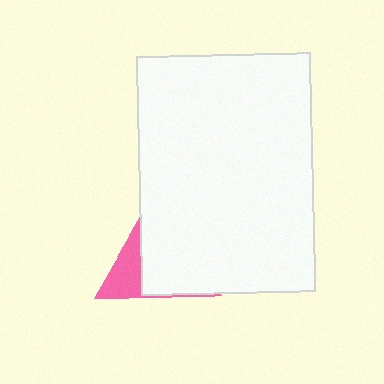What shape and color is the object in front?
The object in front is a white rectangle.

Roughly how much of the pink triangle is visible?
A small part of it is visible (roughly 30%).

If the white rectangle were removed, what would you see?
You would see the complete pink triangle.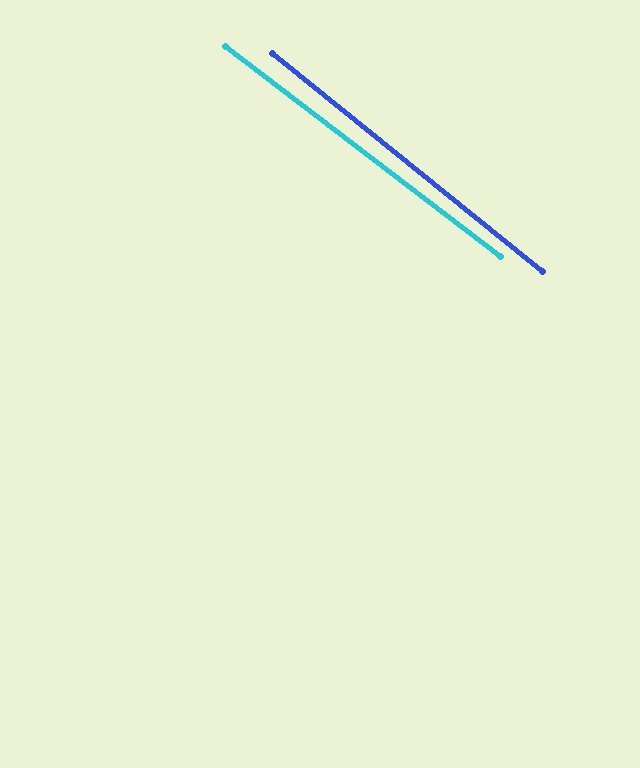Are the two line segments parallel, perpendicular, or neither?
Parallel — their directions differ by only 1.7°.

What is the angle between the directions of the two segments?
Approximately 2 degrees.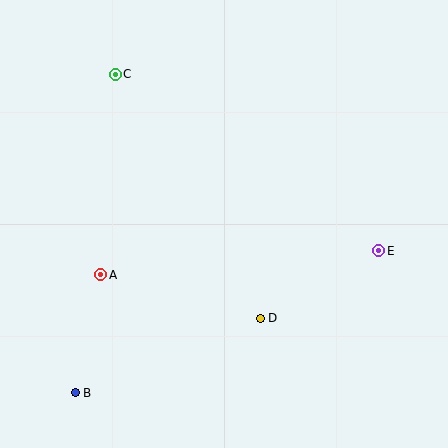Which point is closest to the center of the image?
Point D at (260, 318) is closest to the center.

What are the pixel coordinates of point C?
Point C is at (115, 74).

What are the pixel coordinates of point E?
Point E is at (379, 251).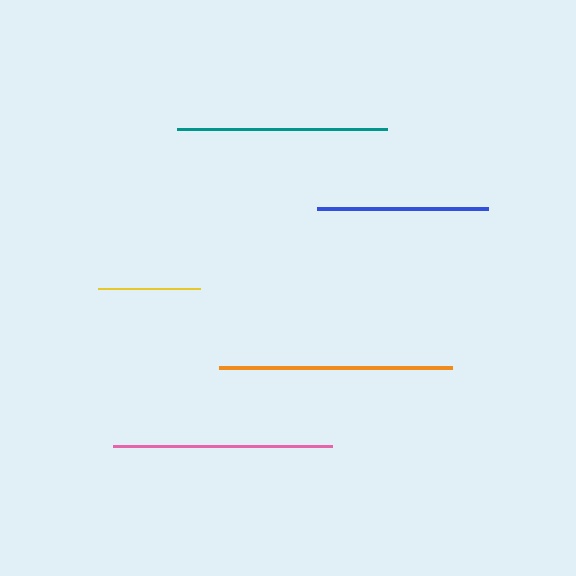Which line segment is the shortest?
The yellow line is the shortest at approximately 102 pixels.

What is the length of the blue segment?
The blue segment is approximately 171 pixels long.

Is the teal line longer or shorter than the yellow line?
The teal line is longer than the yellow line.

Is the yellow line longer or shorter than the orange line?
The orange line is longer than the yellow line.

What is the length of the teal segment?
The teal segment is approximately 210 pixels long.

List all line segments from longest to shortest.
From longest to shortest: orange, pink, teal, blue, yellow.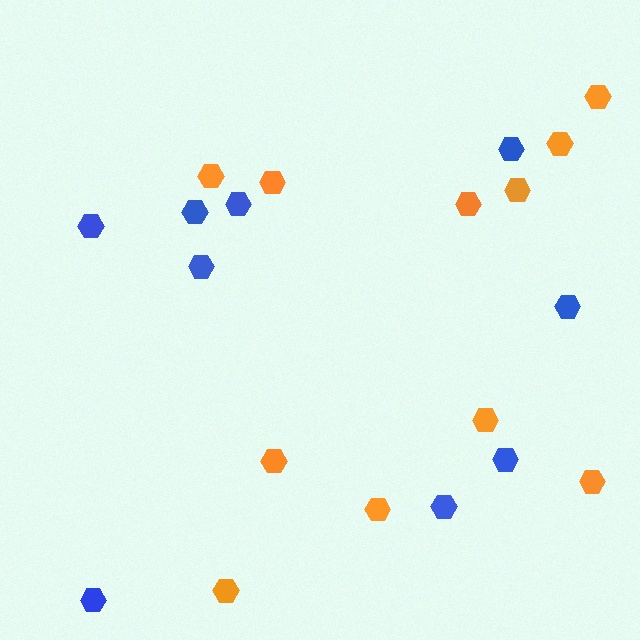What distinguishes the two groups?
There are 2 groups: one group of orange hexagons (11) and one group of blue hexagons (9).